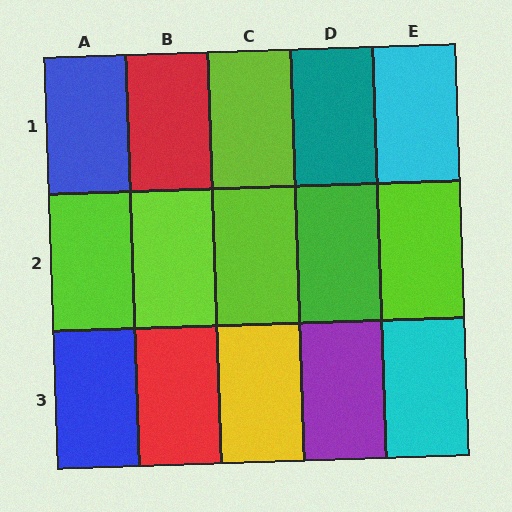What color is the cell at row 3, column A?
Blue.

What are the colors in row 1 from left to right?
Blue, red, lime, teal, cyan.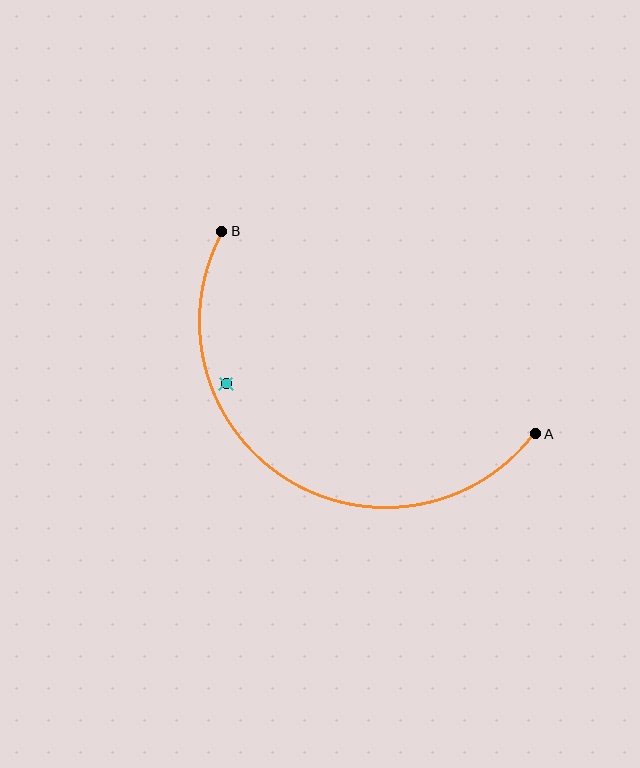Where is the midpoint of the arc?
The arc midpoint is the point on the curve farthest from the straight line joining A and B. It sits below that line.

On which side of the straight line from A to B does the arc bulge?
The arc bulges below the straight line connecting A and B.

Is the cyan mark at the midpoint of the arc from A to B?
No — the cyan mark does not lie on the arc at all. It sits slightly inside the curve.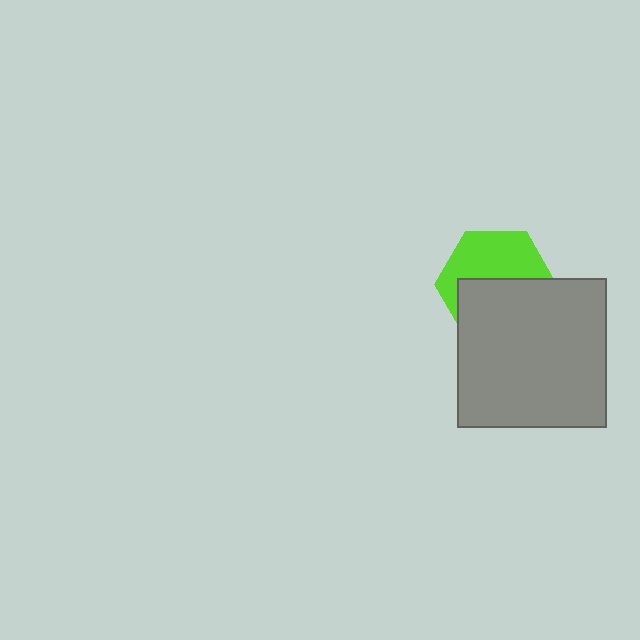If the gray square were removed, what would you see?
You would see the complete lime hexagon.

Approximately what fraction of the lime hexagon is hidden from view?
Roughly 52% of the lime hexagon is hidden behind the gray square.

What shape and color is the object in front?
The object in front is a gray square.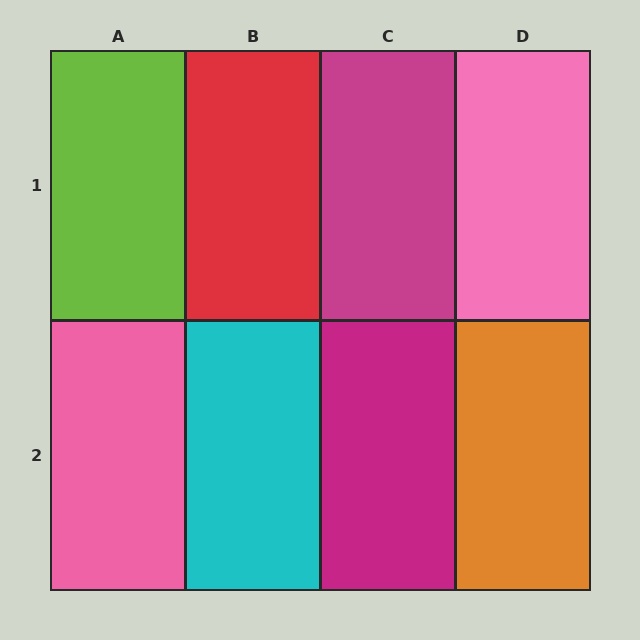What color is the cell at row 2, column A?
Pink.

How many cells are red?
1 cell is red.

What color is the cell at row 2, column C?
Magenta.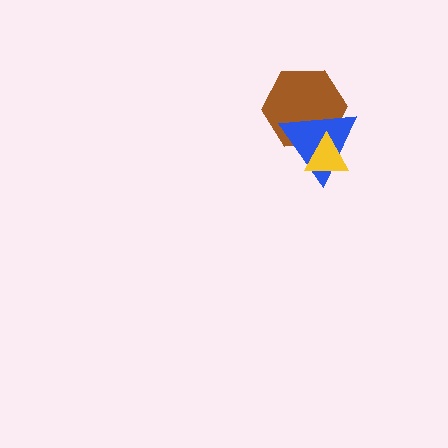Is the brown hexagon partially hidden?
Yes, it is partially covered by another shape.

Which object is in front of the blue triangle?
The yellow triangle is in front of the blue triangle.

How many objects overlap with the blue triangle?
2 objects overlap with the blue triangle.